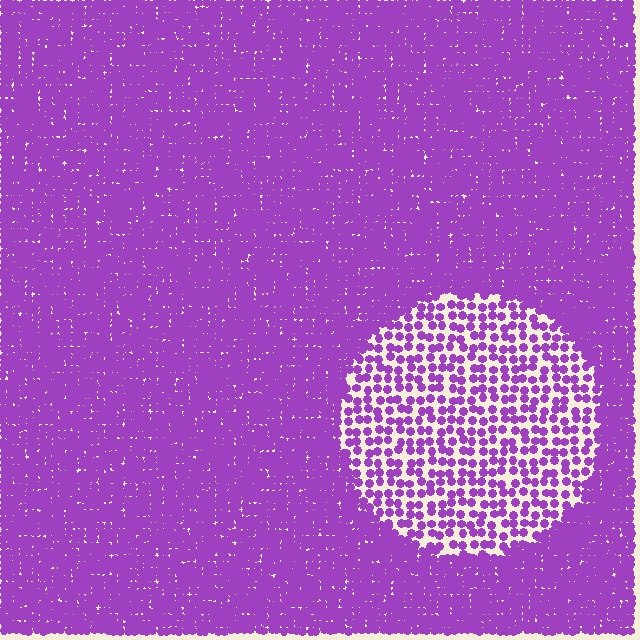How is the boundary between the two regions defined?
The boundary is defined by a change in element density (approximately 2.5x ratio). All elements are the same color, size, and shape.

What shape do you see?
I see a circle.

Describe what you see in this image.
The image contains small purple elements arranged at two different densities. A circle-shaped region is visible where the elements are less densely packed than the surrounding area.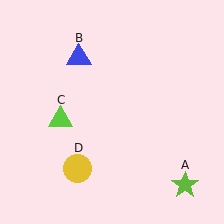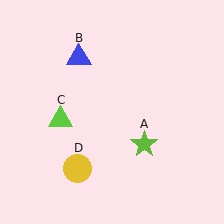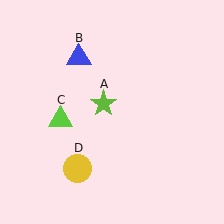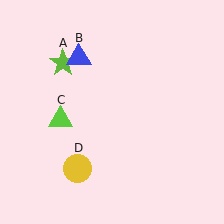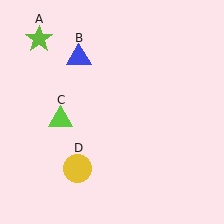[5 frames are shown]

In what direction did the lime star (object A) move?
The lime star (object A) moved up and to the left.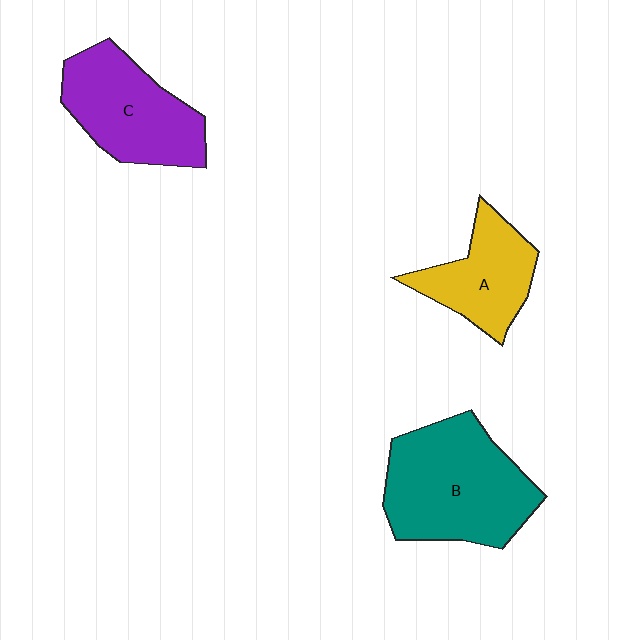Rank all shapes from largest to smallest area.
From largest to smallest: B (teal), C (purple), A (yellow).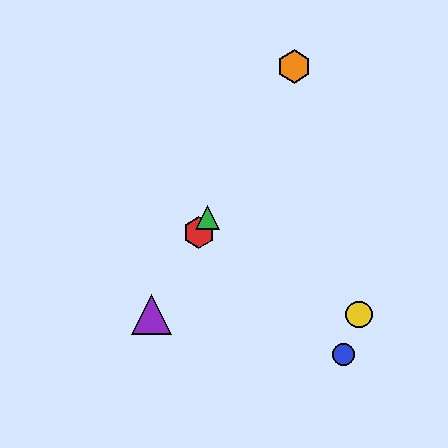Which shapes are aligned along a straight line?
The red hexagon, the green triangle, the purple triangle, the orange hexagon are aligned along a straight line.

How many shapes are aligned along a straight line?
4 shapes (the red hexagon, the green triangle, the purple triangle, the orange hexagon) are aligned along a straight line.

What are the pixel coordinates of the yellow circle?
The yellow circle is at (359, 315).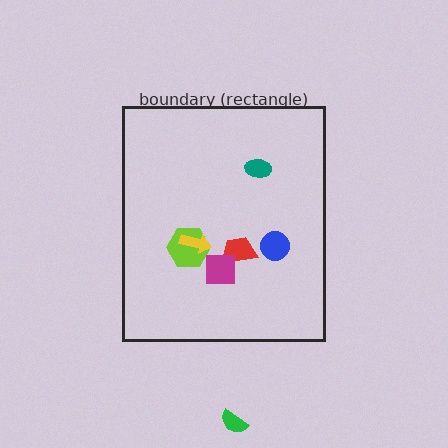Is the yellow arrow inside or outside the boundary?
Inside.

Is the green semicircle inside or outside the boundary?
Outside.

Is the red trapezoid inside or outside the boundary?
Inside.